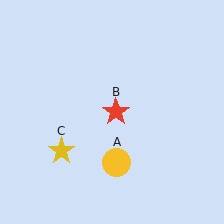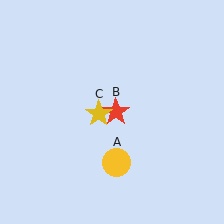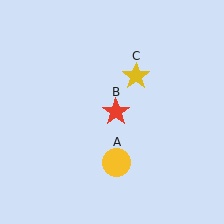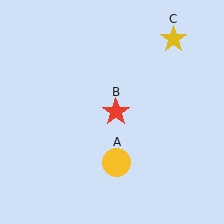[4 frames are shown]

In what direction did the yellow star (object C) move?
The yellow star (object C) moved up and to the right.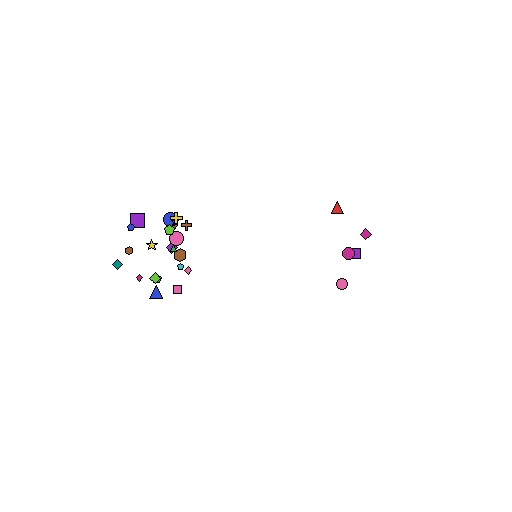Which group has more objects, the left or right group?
The left group.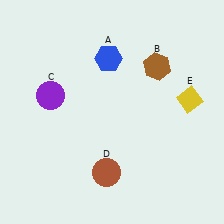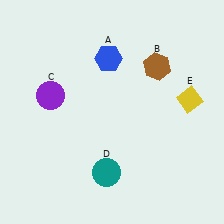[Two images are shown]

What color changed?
The circle (D) changed from brown in Image 1 to teal in Image 2.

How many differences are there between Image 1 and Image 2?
There is 1 difference between the two images.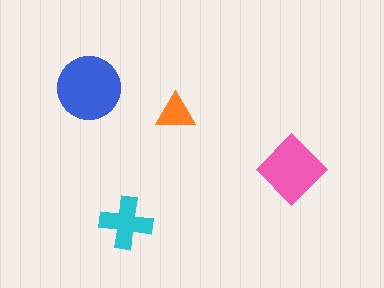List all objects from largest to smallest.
The blue circle, the pink diamond, the cyan cross, the orange triangle.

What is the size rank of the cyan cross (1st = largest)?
3rd.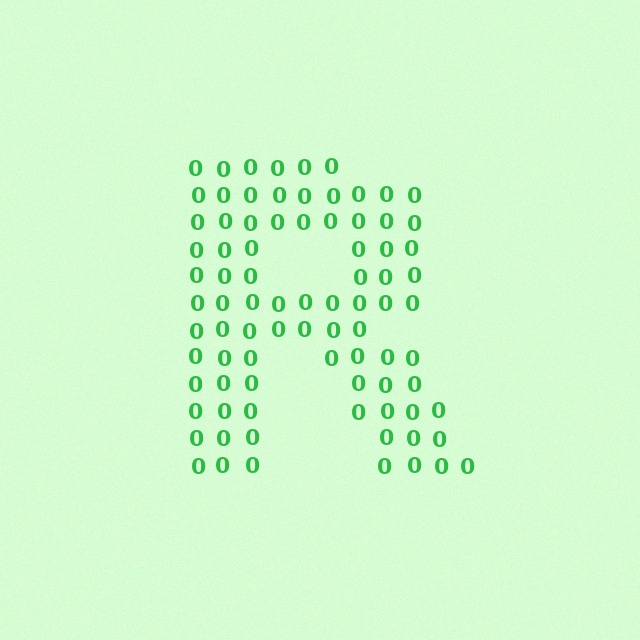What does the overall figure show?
The overall figure shows the letter R.